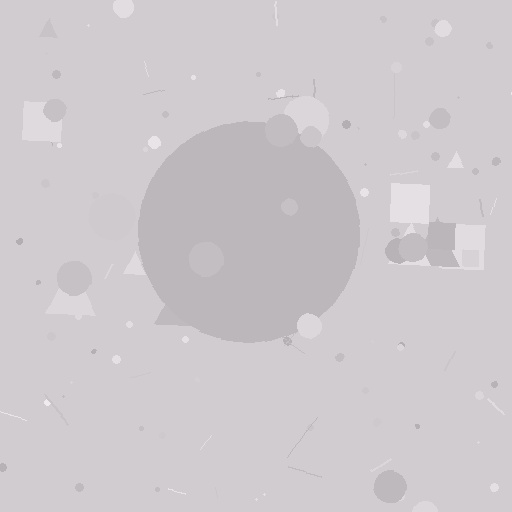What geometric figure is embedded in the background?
A circle is embedded in the background.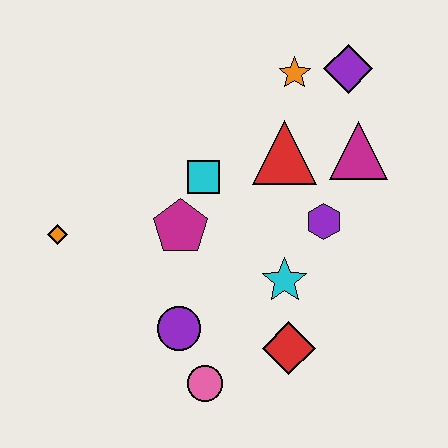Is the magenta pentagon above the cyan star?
Yes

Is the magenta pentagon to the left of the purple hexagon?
Yes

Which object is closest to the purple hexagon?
The cyan star is closest to the purple hexagon.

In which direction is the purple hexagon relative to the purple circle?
The purple hexagon is to the right of the purple circle.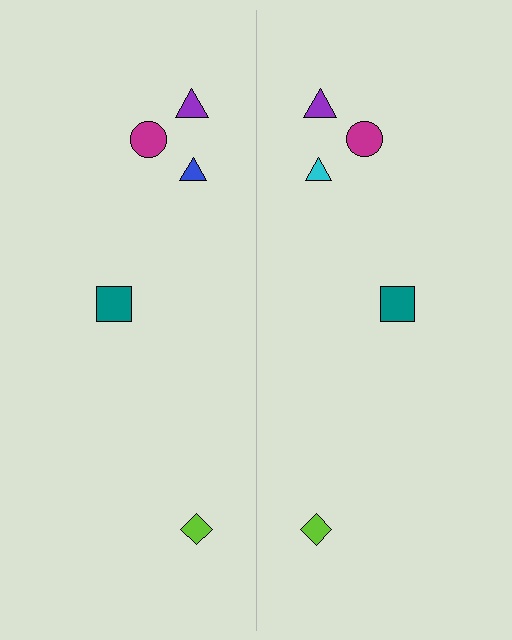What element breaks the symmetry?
The cyan triangle on the right side breaks the symmetry — its mirror counterpart is blue.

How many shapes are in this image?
There are 10 shapes in this image.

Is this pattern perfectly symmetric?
No, the pattern is not perfectly symmetric. The cyan triangle on the right side breaks the symmetry — its mirror counterpart is blue.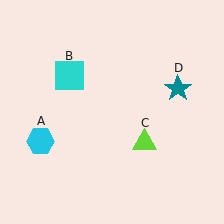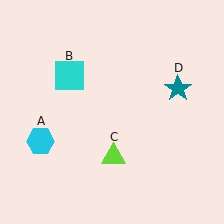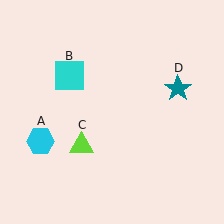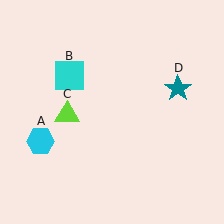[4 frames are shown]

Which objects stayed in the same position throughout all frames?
Cyan hexagon (object A) and cyan square (object B) and teal star (object D) remained stationary.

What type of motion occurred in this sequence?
The lime triangle (object C) rotated clockwise around the center of the scene.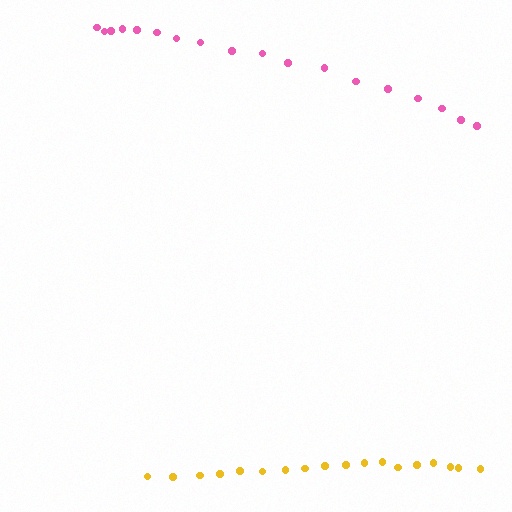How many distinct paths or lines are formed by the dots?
There are 2 distinct paths.